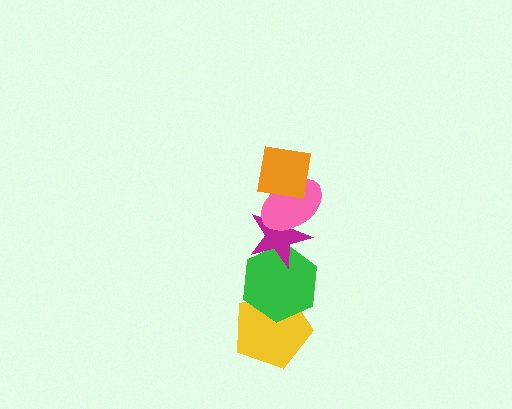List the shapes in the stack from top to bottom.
From top to bottom: the orange square, the pink ellipse, the magenta star, the green hexagon, the yellow pentagon.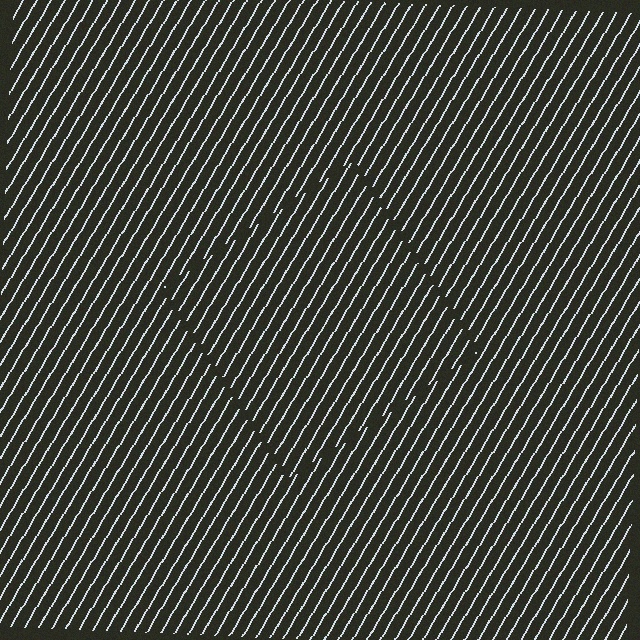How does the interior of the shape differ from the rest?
The interior of the shape contains the same grating, shifted by half a period — the contour is defined by the phase discontinuity where line-ends from the inner and outer gratings abut.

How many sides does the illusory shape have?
4 sides — the line-ends trace a square.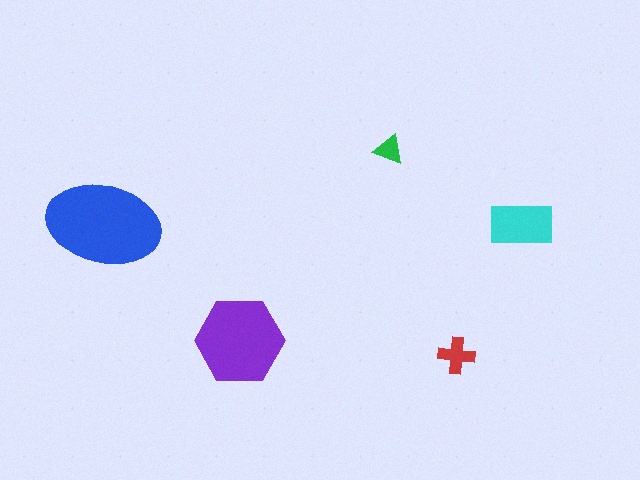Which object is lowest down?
The red cross is bottommost.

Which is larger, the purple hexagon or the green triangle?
The purple hexagon.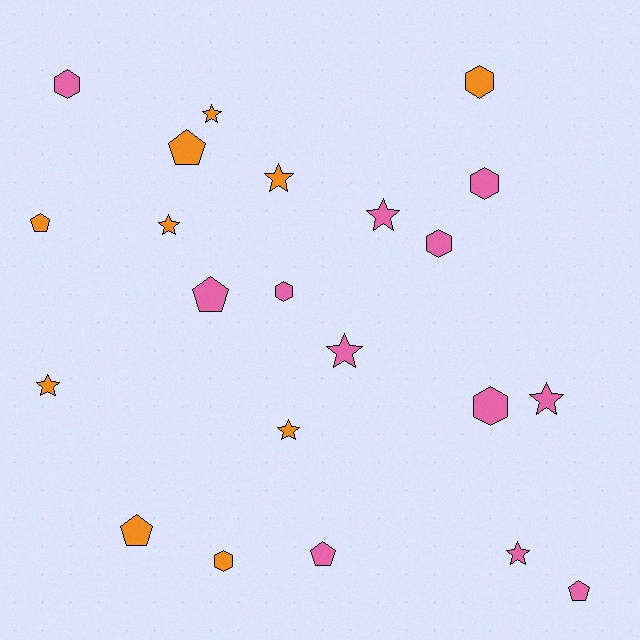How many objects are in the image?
There are 22 objects.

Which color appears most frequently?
Pink, with 12 objects.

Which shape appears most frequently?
Star, with 9 objects.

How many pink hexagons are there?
There are 5 pink hexagons.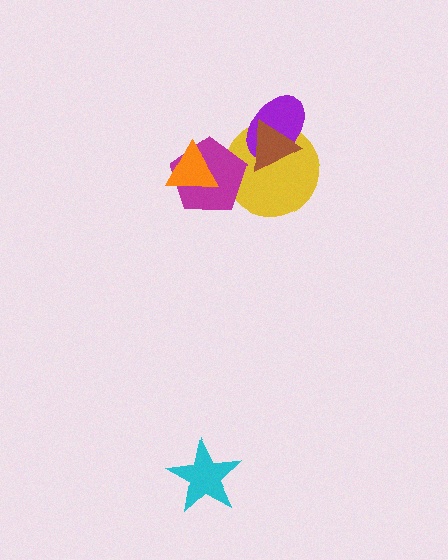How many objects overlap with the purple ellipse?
2 objects overlap with the purple ellipse.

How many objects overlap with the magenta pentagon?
2 objects overlap with the magenta pentagon.